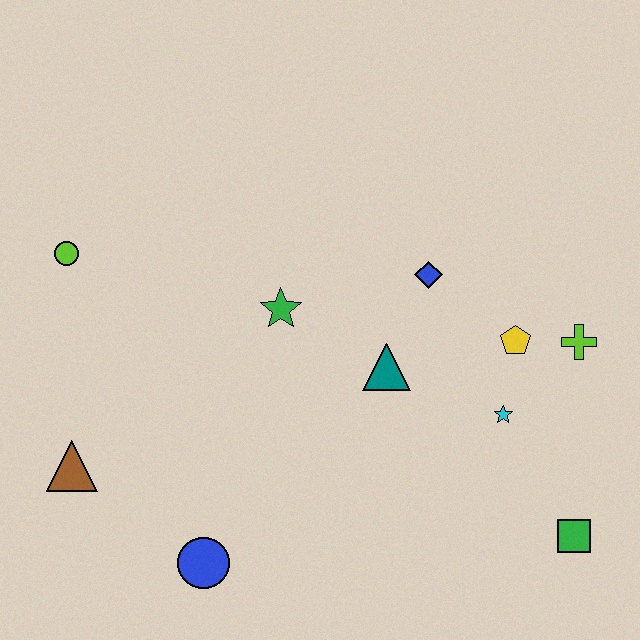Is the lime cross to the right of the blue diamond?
Yes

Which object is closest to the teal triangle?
The blue diamond is closest to the teal triangle.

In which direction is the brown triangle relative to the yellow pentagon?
The brown triangle is to the left of the yellow pentagon.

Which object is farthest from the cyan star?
The lime circle is farthest from the cyan star.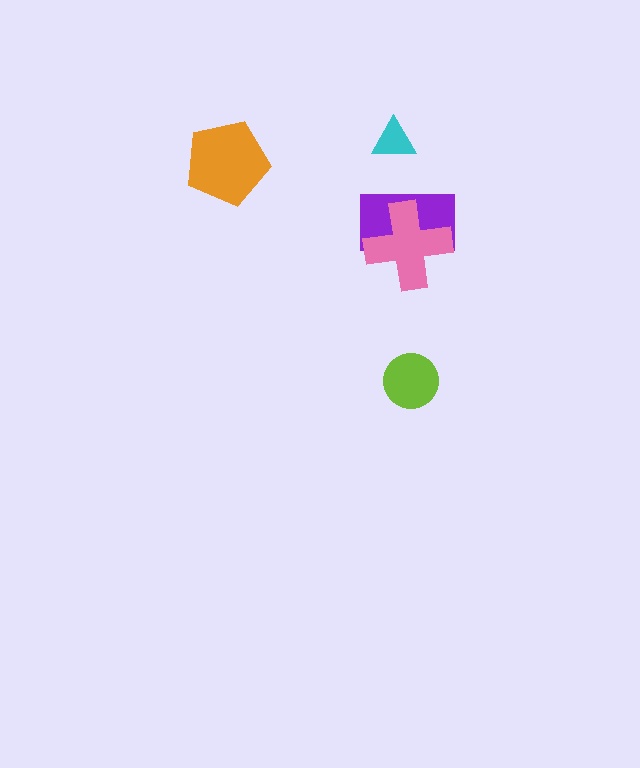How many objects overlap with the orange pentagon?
0 objects overlap with the orange pentagon.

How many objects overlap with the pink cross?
1 object overlaps with the pink cross.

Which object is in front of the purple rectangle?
The pink cross is in front of the purple rectangle.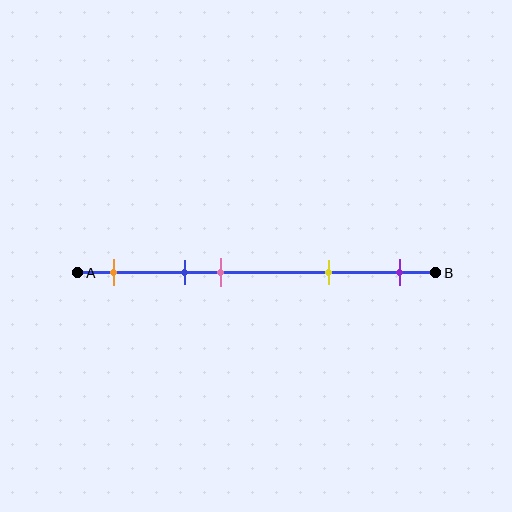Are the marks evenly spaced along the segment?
No, the marks are not evenly spaced.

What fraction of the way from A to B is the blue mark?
The blue mark is approximately 30% (0.3) of the way from A to B.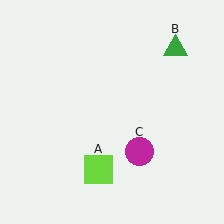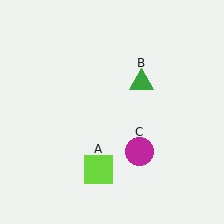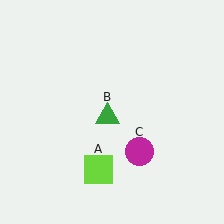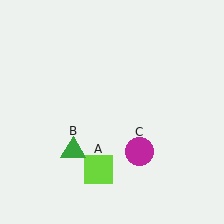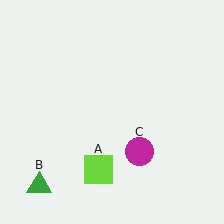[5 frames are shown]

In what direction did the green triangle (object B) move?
The green triangle (object B) moved down and to the left.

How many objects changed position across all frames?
1 object changed position: green triangle (object B).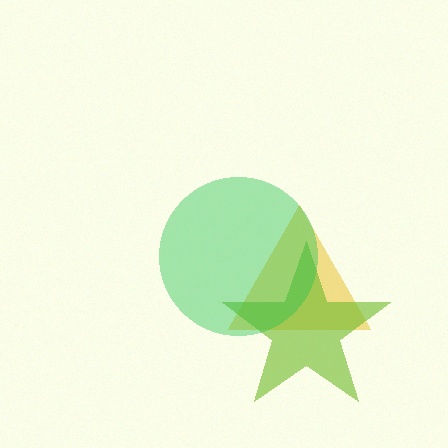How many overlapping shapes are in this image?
There are 3 overlapping shapes in the image.